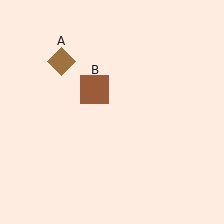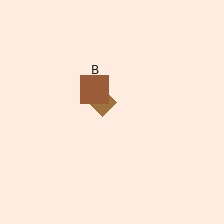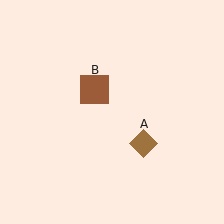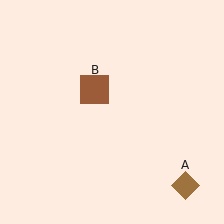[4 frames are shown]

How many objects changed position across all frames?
1 object changed position: brown diamond (object A).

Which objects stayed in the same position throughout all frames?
Brown square (object B) remained stationary.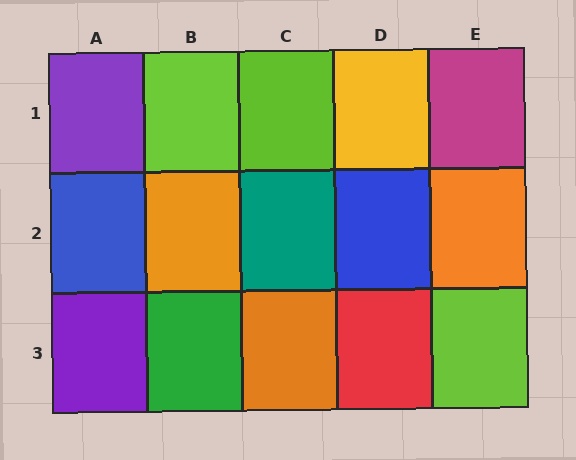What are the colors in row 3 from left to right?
Purple, green, orange, red, lime.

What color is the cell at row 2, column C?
Teal.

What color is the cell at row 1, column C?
Lime.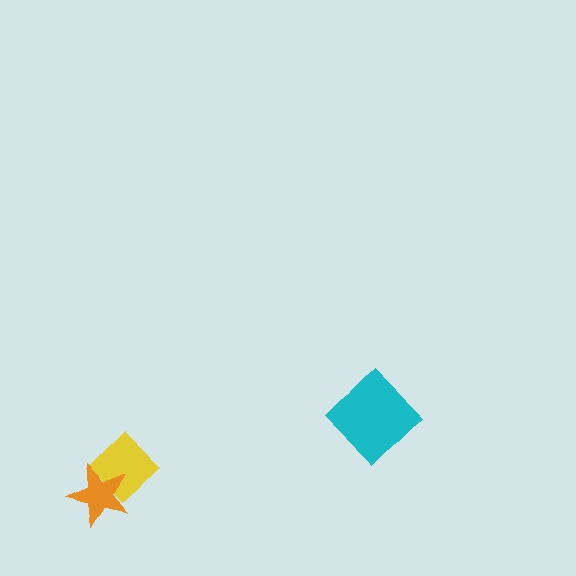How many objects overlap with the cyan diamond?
0 objects overlap with the cyan diamond.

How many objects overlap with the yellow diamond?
1 object overlaps with the yellow diamond.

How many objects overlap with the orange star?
1 object overlaps with the orange star.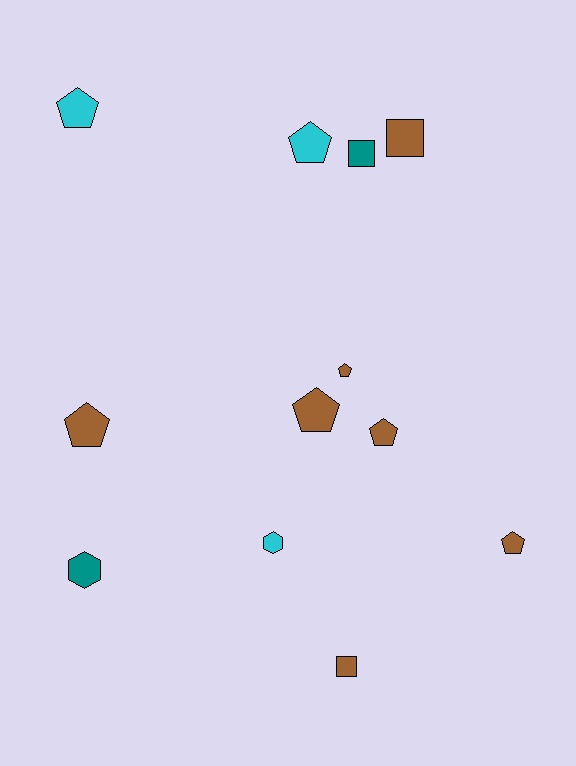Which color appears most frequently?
Brown, with 7 objects.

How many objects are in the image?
There are 12 objects.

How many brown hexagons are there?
There are no brown hexagons.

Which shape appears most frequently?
Pentagon, with 7 objects.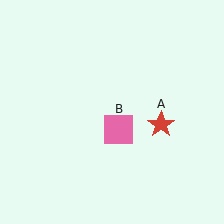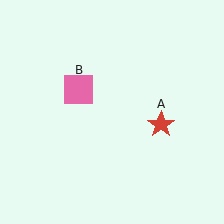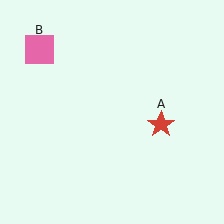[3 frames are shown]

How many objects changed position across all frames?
1 object changed position: pink square (object B).